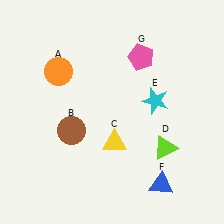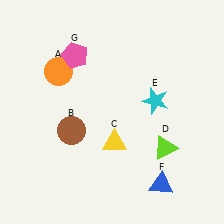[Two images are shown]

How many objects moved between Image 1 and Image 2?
1 object moved between the two images.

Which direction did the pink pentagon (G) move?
The pink pentagon (G) moved left.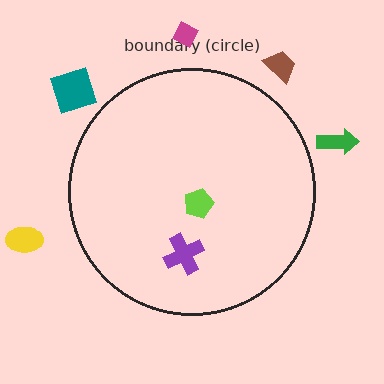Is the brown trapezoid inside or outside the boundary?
Outside.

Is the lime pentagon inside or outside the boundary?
Inside.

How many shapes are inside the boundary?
2 inside, 5 outside.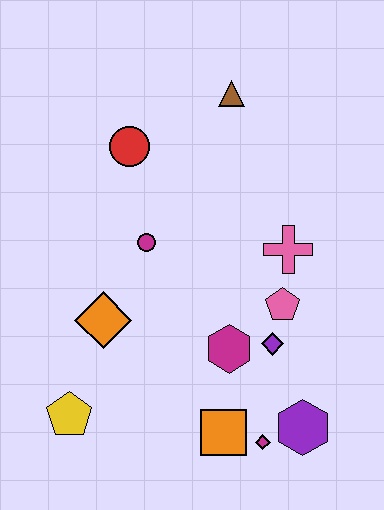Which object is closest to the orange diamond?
The magenta circle is closest to the orange diamond.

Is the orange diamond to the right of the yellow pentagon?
Yes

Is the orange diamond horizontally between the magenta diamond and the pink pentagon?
No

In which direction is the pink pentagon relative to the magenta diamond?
The pink pentagon is above the magenta diamond.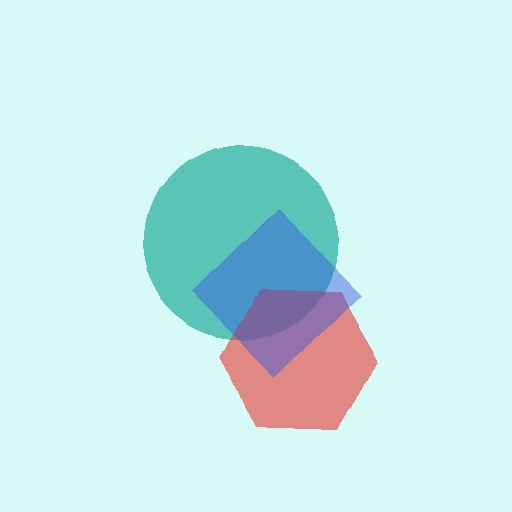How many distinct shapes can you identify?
There are 3 distinct shapes: a teal circle, a red hexagon, a blue diamond.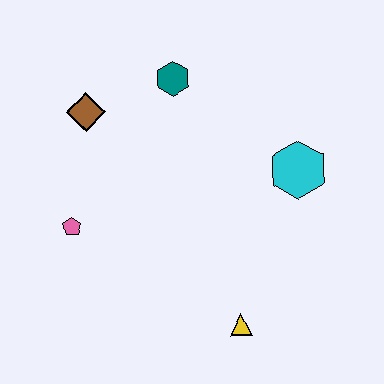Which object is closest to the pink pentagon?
The brown diamond is closest to the pink pentagon.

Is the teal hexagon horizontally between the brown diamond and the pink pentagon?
No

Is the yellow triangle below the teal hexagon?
Yes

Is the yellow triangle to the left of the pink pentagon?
No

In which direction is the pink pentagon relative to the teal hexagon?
The pink pentagon is below the teal hexagon.